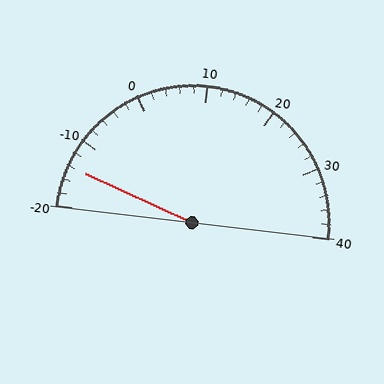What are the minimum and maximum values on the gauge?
The gauge ranges from -20 to 40.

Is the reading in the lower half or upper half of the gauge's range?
The reading is in the lower half of the range (-20 to 40).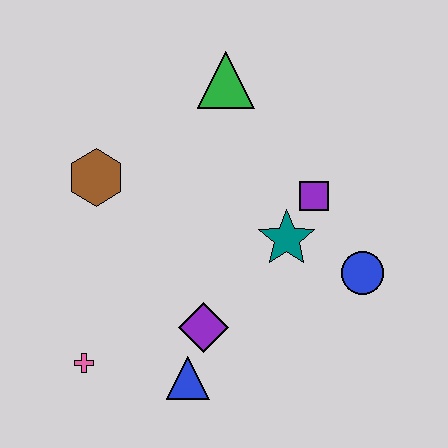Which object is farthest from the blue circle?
The pink cross is farthest from the blue circle.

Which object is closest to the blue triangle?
The purple diamond is closest to the blue triangle.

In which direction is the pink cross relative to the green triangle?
The pink cross is below the green triangle.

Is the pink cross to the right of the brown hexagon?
No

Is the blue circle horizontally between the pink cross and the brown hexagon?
No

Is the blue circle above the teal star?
No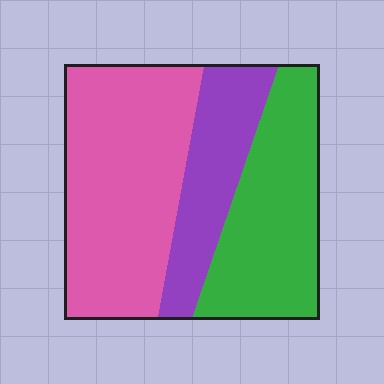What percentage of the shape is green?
Green takes up between a quarter and a half of the shape.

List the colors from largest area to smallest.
From largest to smallest: pink, green, purple.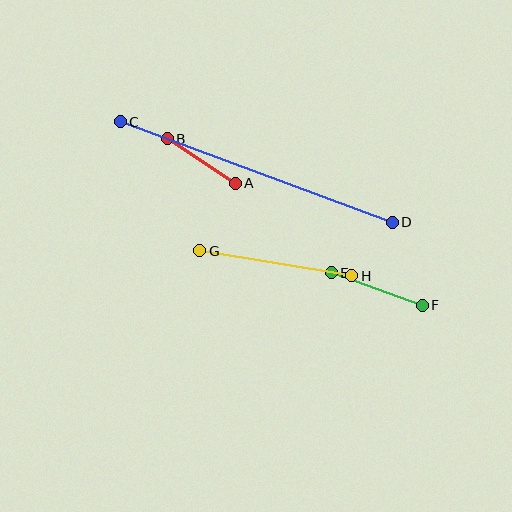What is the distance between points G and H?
The distance is approximately 154 pixels.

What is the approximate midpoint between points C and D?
The midpoint is at approximately (256, 172) pixels.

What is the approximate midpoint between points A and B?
The midpoint is at approximately (201, 161) pixels.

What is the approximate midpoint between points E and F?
The midpoint is at approximately (377, 289) pixels.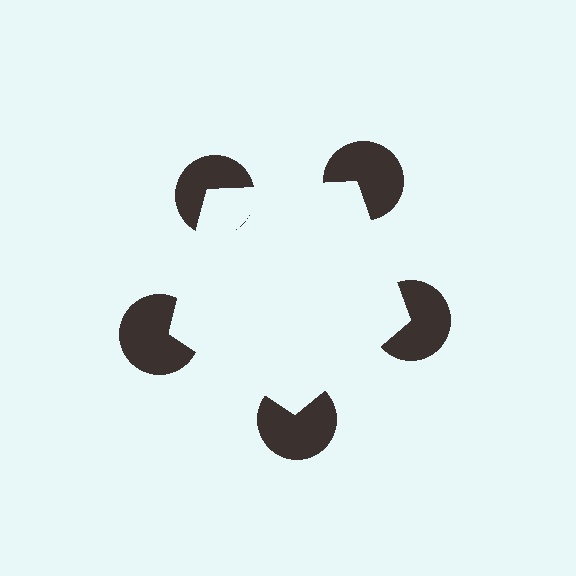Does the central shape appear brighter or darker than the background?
It typically appears slightly brighter than the background, even though no actual brightness change is drawn.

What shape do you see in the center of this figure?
An illusory pentagon — its edges are inferred from the aligned wedge cuts in the pac-man discs, not physically drawn.